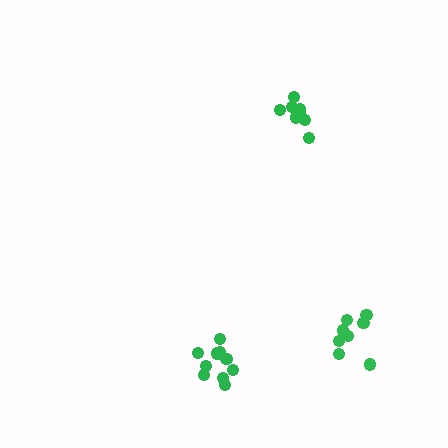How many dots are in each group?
Group 1: 11 dots, Group 2: 10 dots, Group 3: 8 dots (29 total).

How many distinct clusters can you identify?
There are 3 distinct clusters.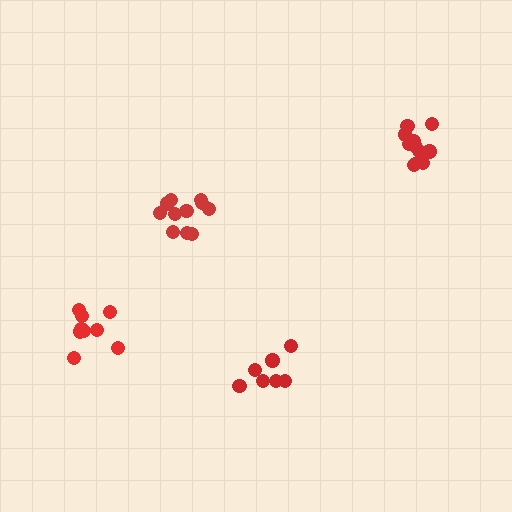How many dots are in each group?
Group 1: 7 dots, Group 2: 9 dots, Group 3: 11 dots, Group 4: 11 dots (38 total).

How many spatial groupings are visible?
There are 4 spatial groupings.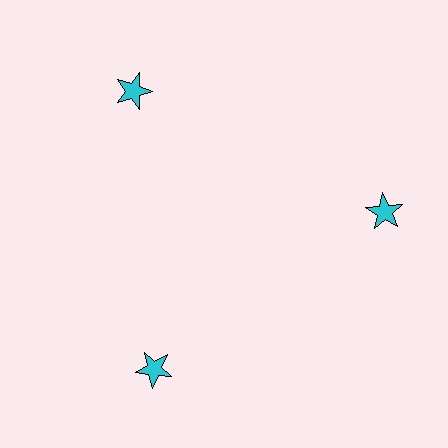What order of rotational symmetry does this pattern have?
This pattern has 3-fold rotational symmetry.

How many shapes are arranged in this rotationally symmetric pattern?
There are 3 shapes, arranged in 3 groups of 1.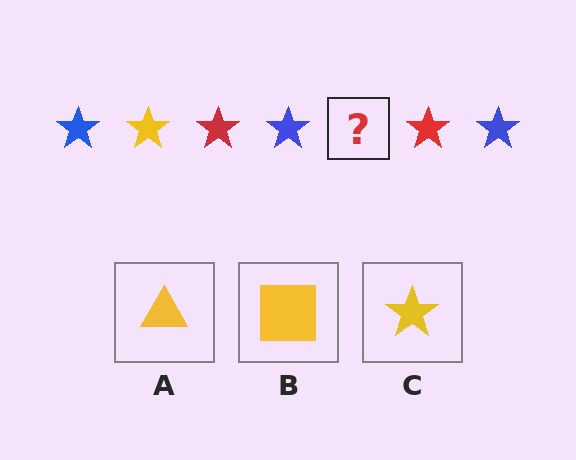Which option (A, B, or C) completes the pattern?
C.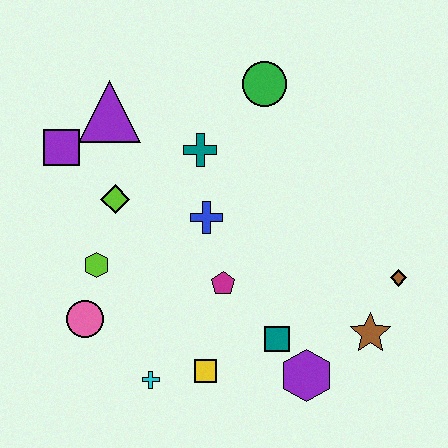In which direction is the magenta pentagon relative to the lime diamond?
The magenta pentagon is to the right of the lime diamond.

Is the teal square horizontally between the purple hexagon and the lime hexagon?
Yes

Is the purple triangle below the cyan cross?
No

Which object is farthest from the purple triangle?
The brown star is farthest from the purple triangle.